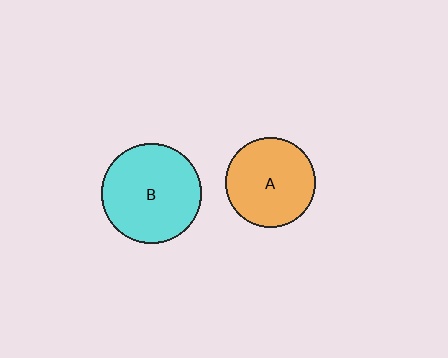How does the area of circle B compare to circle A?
Approximately 1.2 times.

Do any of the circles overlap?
No, none of the circles overlap.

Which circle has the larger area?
Circle B (cyan).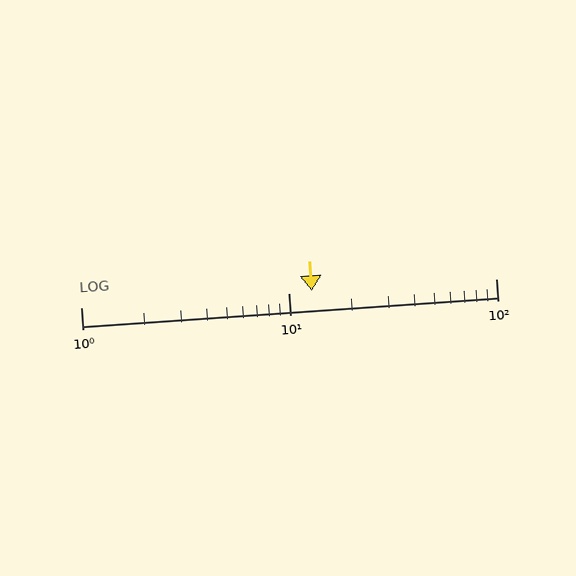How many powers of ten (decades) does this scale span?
The scale spans 2 decades, from 1 to 100.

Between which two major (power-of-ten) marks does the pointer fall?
The pointer is between 10 and 100.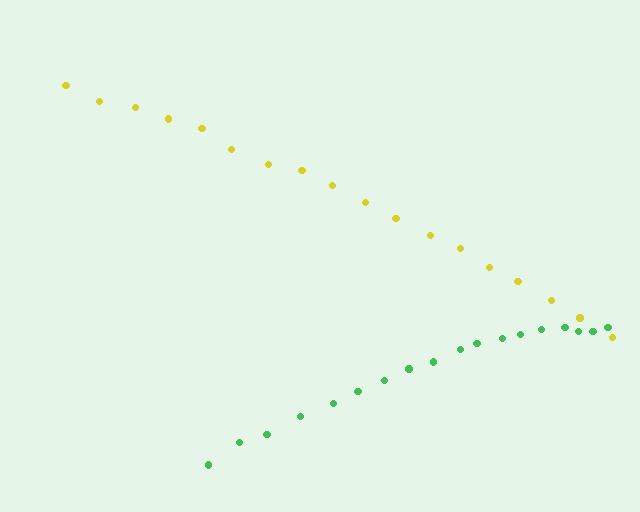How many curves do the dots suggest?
There are 2 distinct paths.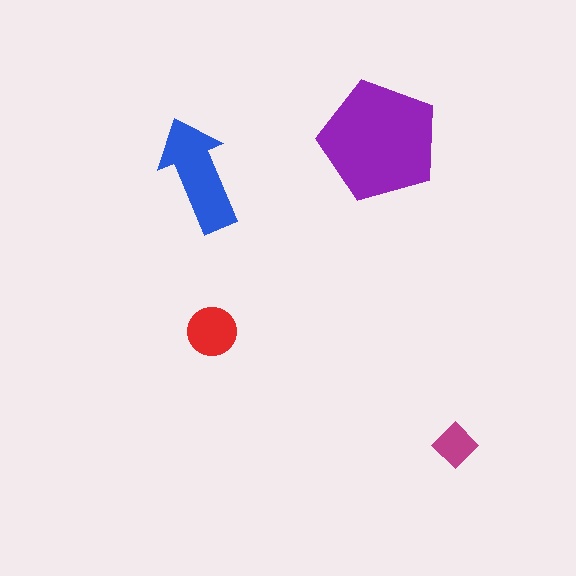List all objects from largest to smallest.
The purple pentagon, the blue arrow, the red circle, the magenta diamond.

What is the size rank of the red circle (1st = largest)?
3rd.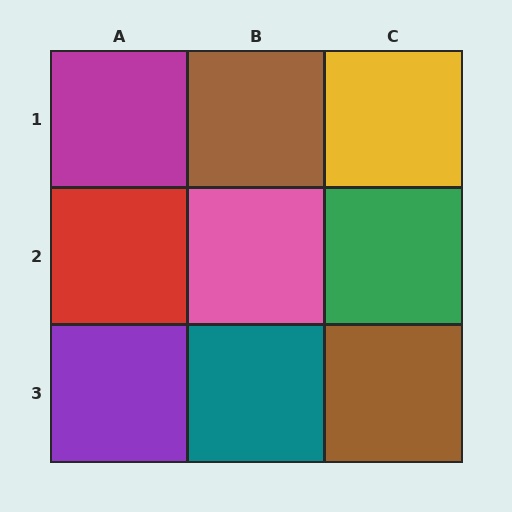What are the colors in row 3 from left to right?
Purple, teal, brown.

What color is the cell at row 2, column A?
Red.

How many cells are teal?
1 cell is teal.